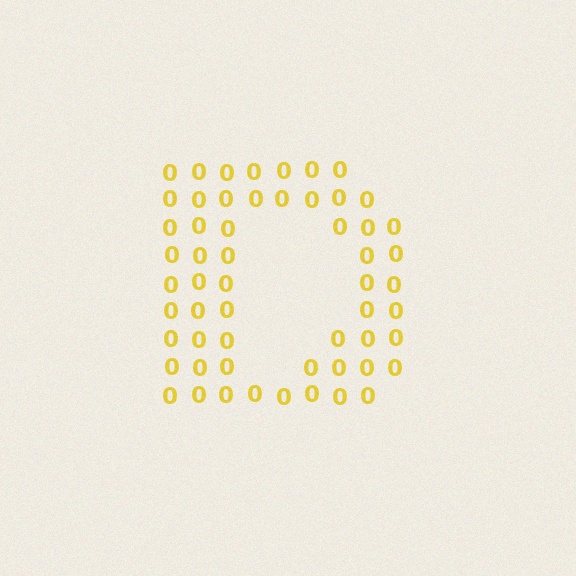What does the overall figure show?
The overall figure shows the letter D.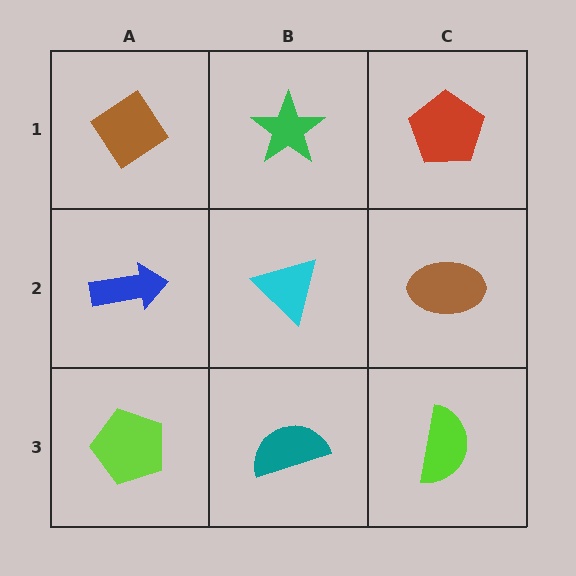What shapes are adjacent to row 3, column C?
A brown ellipse (row 2, column C), a teal semicircle (row 3, column B).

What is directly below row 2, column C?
A lime semicircle.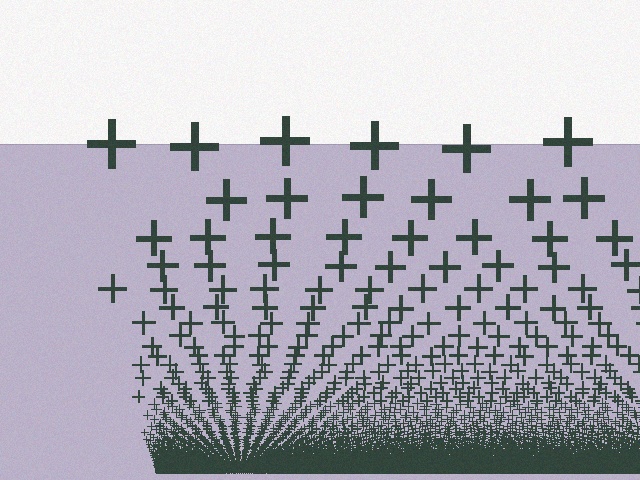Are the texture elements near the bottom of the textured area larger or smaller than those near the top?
Smaller. The gradient is inverted — elements near the bottom are smaller and denser.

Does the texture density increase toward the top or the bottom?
Density increases toward the bottom.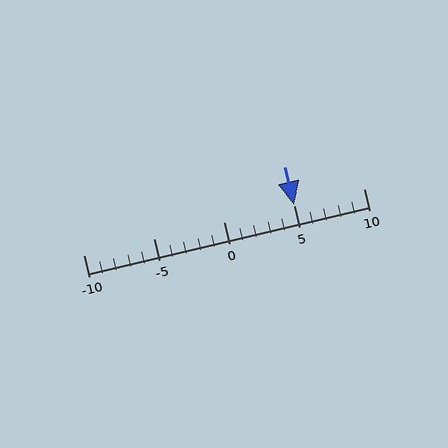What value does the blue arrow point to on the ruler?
The blue arrow points to approximately 5.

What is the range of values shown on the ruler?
The ruler shows values from -10 to 10.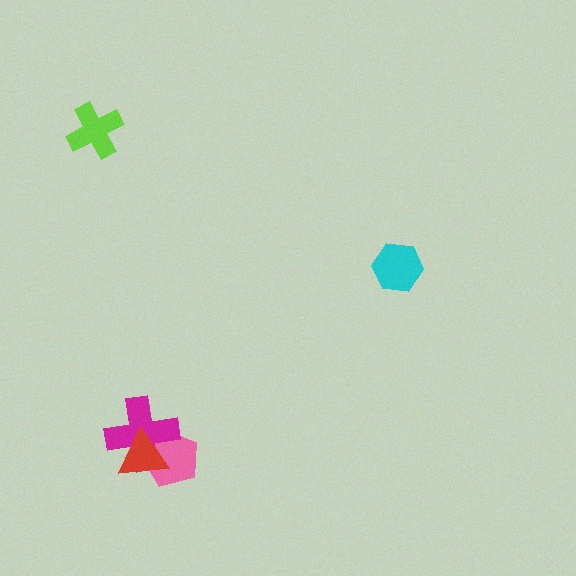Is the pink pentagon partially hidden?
Yes, it is partially covered by another shape.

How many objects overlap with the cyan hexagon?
0 objects overlap with the cyan hexagon.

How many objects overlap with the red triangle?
2 objects overlap with the red triangle.